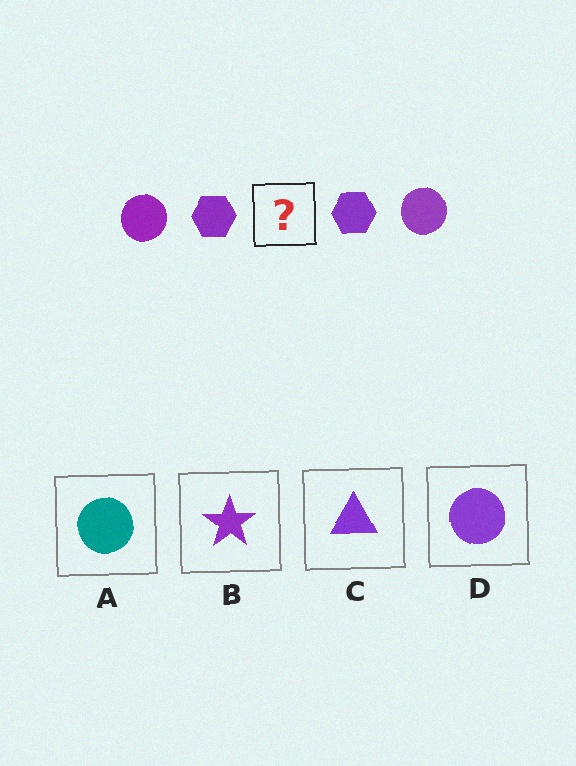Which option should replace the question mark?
Option D.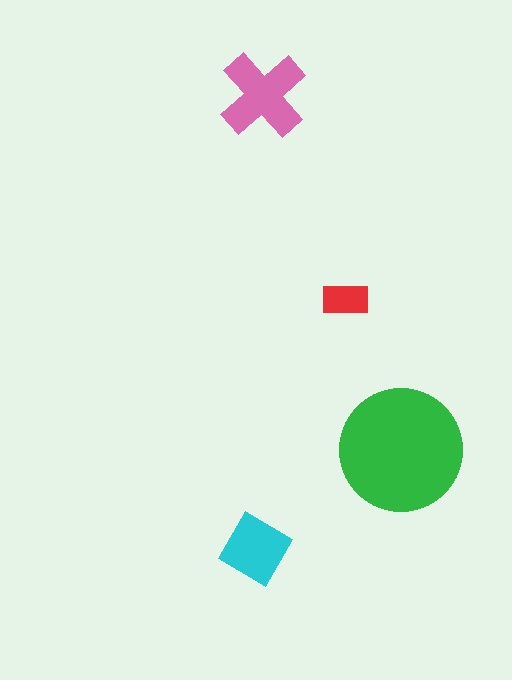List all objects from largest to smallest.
The green circle, the pink cross, the cyan diamond, the red rectangle.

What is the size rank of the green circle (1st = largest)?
1st.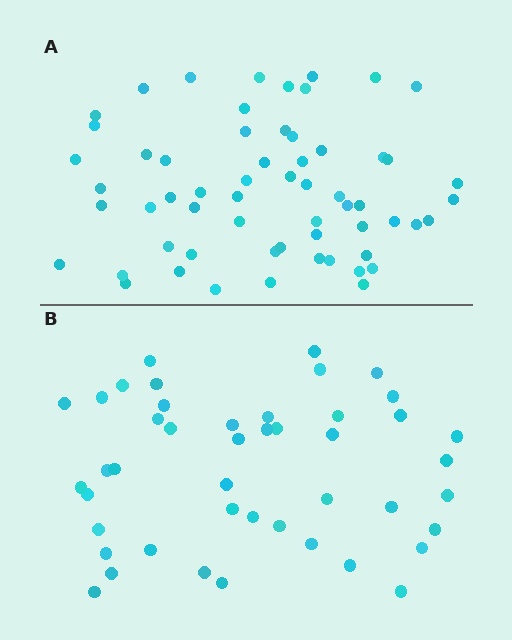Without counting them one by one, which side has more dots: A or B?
Region A (the top region) has more dots.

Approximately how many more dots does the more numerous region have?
Region A has approximately 15 more dots than region B.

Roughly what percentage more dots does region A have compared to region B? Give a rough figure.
About 35% more.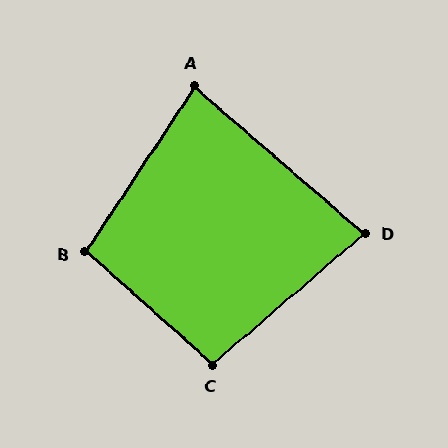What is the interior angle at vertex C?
Approximately 97 degrees (obtuse).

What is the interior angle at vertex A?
Approximately 83 degrees (acute).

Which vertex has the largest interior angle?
B, at approximately 98 degrees.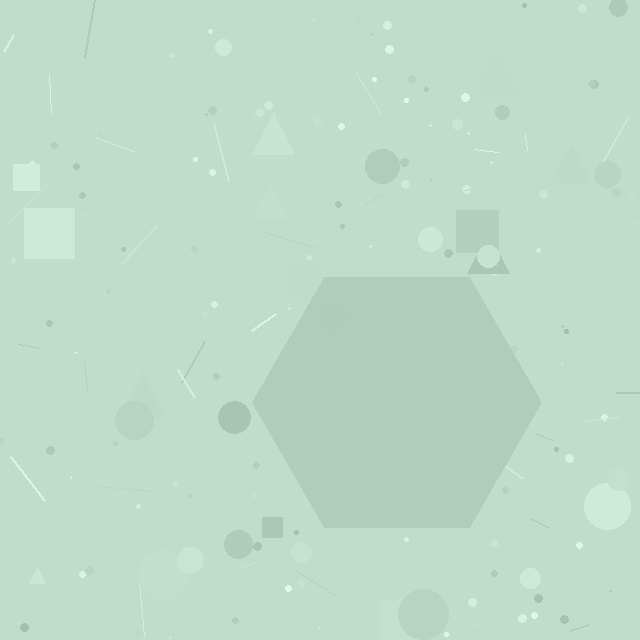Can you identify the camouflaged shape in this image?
The camouflaged shape is a hexagon.